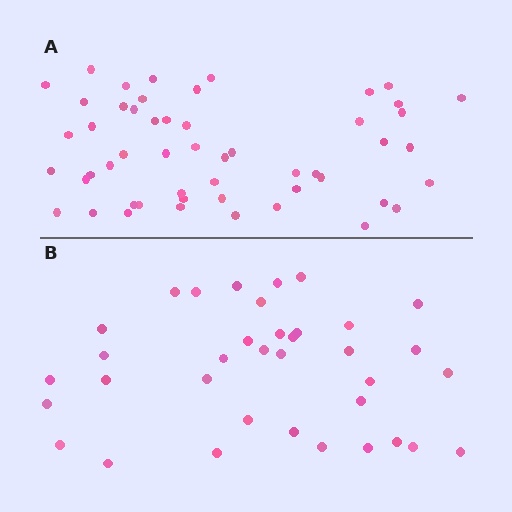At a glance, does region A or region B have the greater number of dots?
Region A (the top region) has more dots.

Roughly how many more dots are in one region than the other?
Region A has approximately 15 more dots than region B.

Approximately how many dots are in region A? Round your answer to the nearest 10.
About 50 dots. (The exact count is 52, which rounds to 50.)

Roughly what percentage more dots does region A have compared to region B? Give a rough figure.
About 45% more.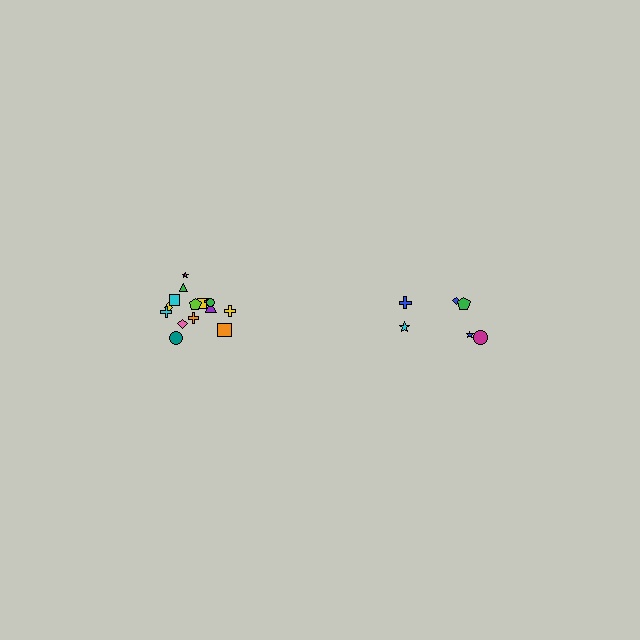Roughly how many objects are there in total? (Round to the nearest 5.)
Roughly 20 objects in total.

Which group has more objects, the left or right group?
The left group.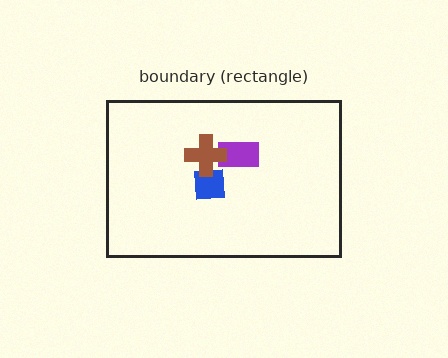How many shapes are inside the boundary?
3 inside, 0 outside.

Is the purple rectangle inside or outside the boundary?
Inside.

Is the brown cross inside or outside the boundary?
Inside.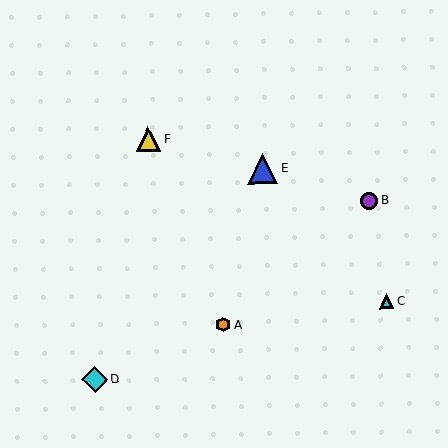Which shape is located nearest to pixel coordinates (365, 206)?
The purple circle (labeled B) at (369, 200) is nearest to that location.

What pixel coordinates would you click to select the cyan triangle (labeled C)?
Click at (387, 301) to select the cyan triangle C.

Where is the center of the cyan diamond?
The center of the cyan diamond is at (95, 380).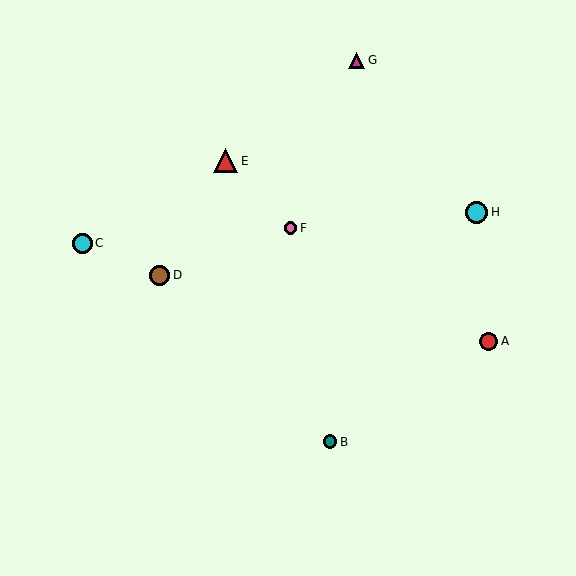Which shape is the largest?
The red triangle (labeled E) is the largest.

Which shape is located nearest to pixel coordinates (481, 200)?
The cyan circle (labeled H) at (477, 212) is nearest to that location.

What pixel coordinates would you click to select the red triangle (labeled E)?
Click at (225, 161) to select the red triangle E.